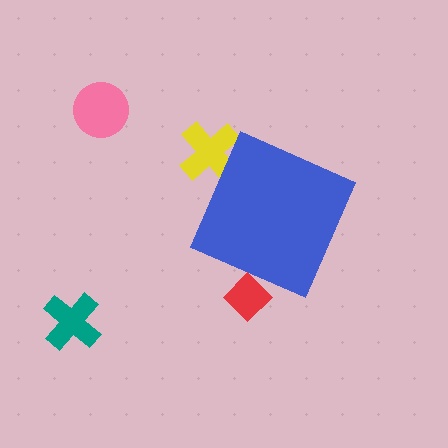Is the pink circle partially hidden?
No, the pink circle is fully visible.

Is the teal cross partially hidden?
No, the teal cross is fully visible.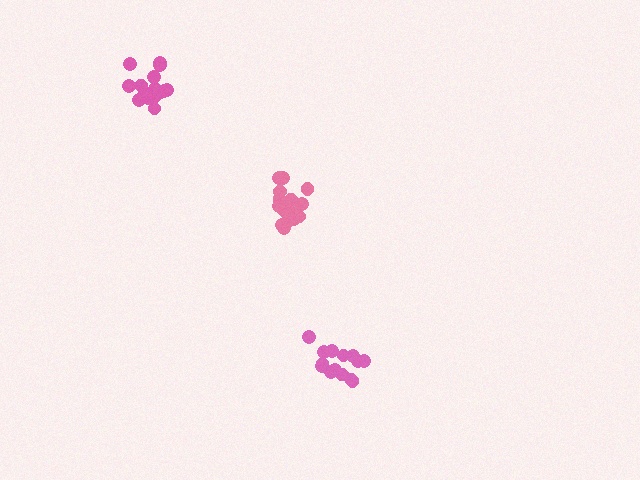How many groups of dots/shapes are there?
There are 3 groups.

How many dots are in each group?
Group 1: 15 dots, Group 2: 14 dots, Group 3: 17 dots (46 total).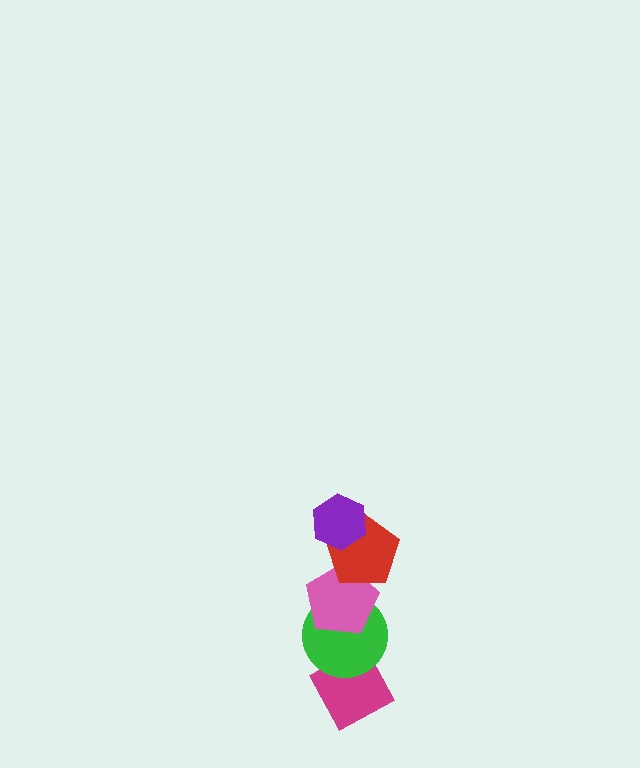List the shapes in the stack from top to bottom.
From top to bottom: the purple hexagon, the red pentagon, the pink pentagon, the green circle, the magenta diamond.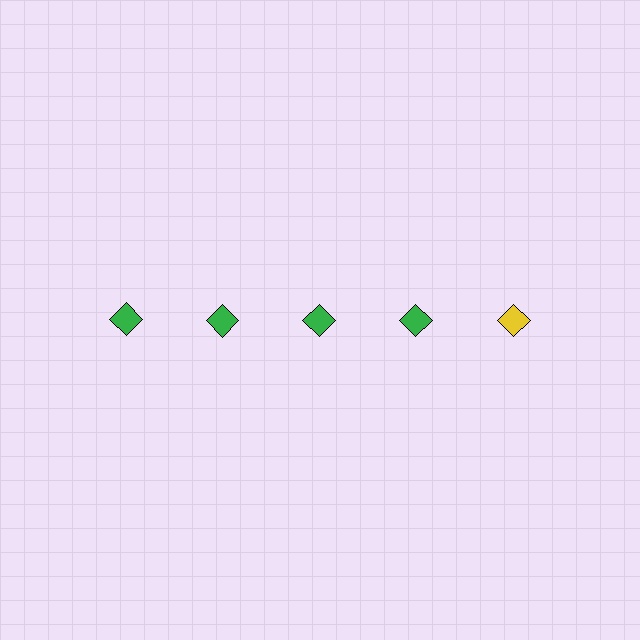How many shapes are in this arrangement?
There are 5 shapes arranged in a grid pattern.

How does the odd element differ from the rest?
It has a different color: yellow instead of green.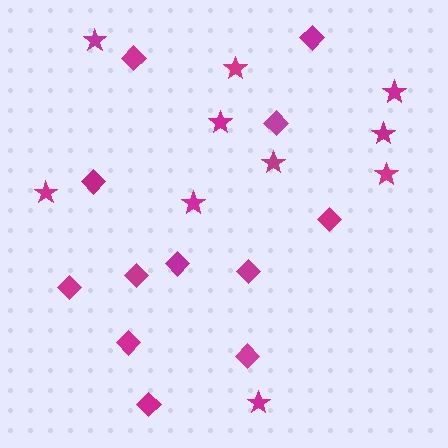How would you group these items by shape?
There are 2 groups: one group of diamonds (12) and one group of stars (10).